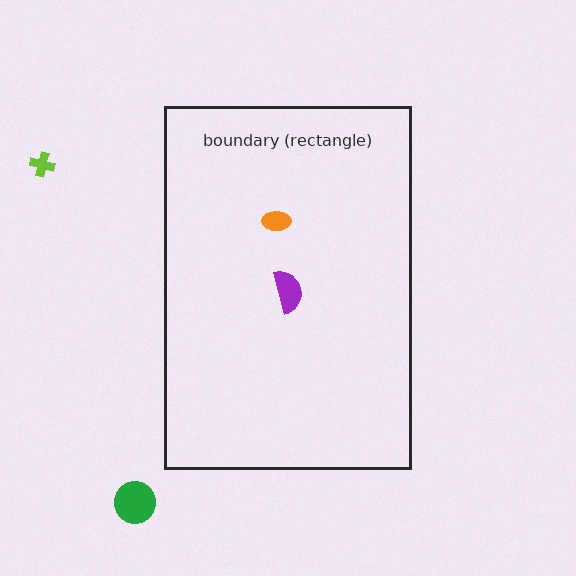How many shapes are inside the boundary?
2 inside, 2 outside.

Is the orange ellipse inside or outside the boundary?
Inside.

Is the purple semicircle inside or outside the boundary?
Inside.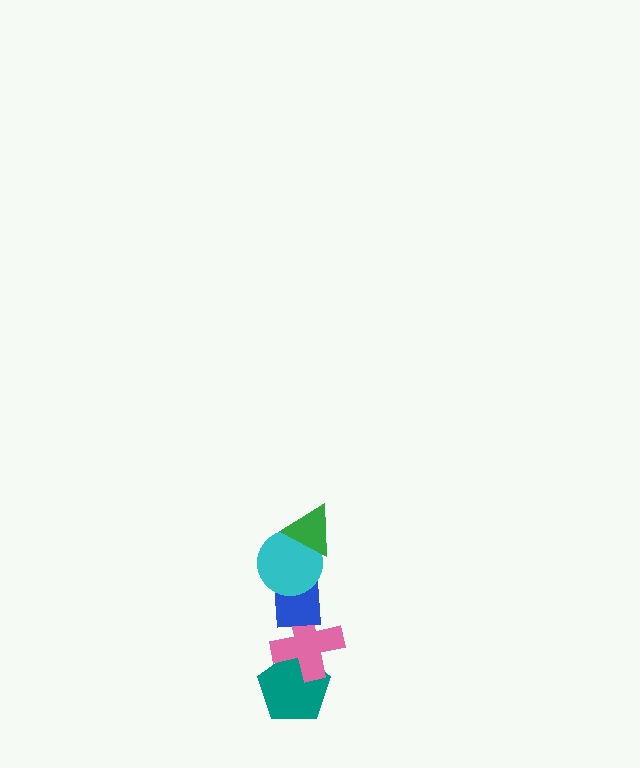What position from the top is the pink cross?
The pink cross is 4th from the top.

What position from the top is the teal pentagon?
The teal pentagon is 5th from the top.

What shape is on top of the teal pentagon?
The pink cross is on top of the teal pentagon.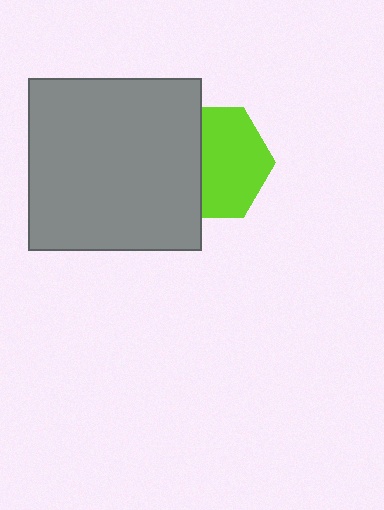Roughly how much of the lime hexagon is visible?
About half of it is visible (roughly 61%).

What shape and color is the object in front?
The object in front is a gray square.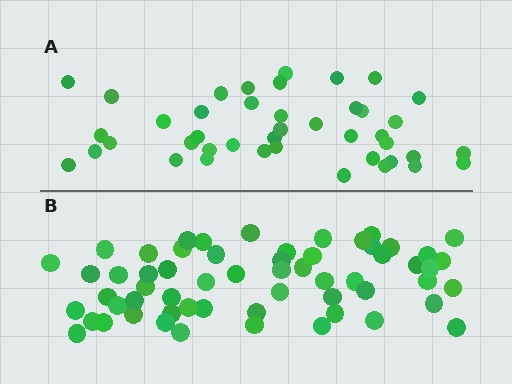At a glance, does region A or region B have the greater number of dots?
Region B (the bottom region) has more dots.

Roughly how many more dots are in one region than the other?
Region B has approximately 15 more dots than region A.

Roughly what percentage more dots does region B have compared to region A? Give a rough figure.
About 40% more.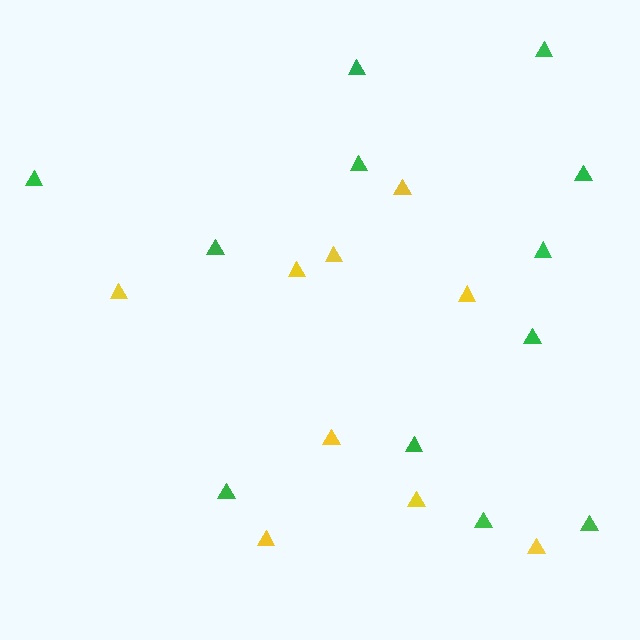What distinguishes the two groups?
There are 2 groups: one group of green triangles (12) and one group of yellow triangles (9).